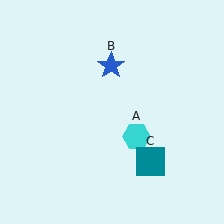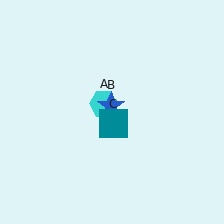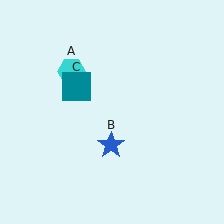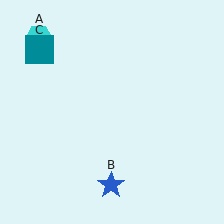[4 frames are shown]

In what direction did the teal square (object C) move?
The teal square (object C) moved up and to the left.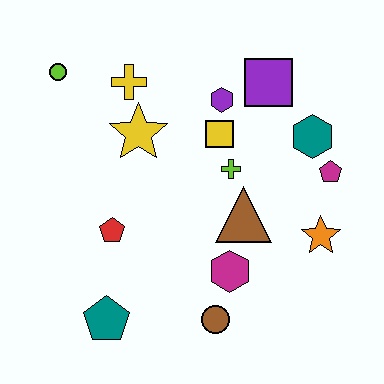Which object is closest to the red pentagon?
The teal pentagon is closest to the red pentagon.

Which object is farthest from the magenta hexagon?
The lime circle is farthest from the magenta hexagon.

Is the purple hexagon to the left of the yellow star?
No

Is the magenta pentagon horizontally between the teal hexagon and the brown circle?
No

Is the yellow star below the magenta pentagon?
No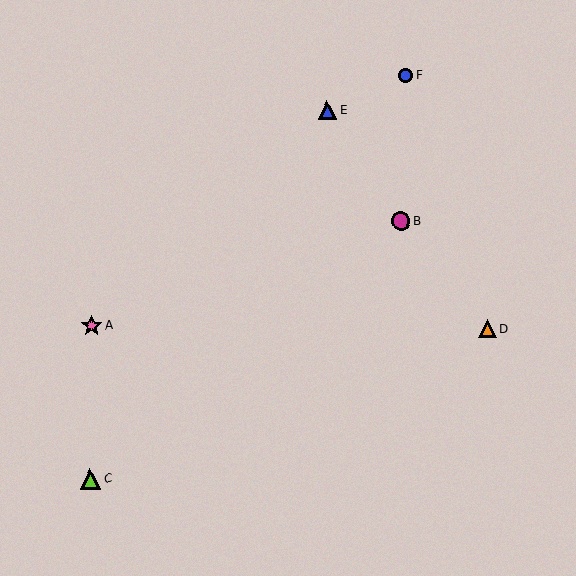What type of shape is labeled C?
Shape C is a lime triangle.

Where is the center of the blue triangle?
The center of the blue triangle is at (327, 110).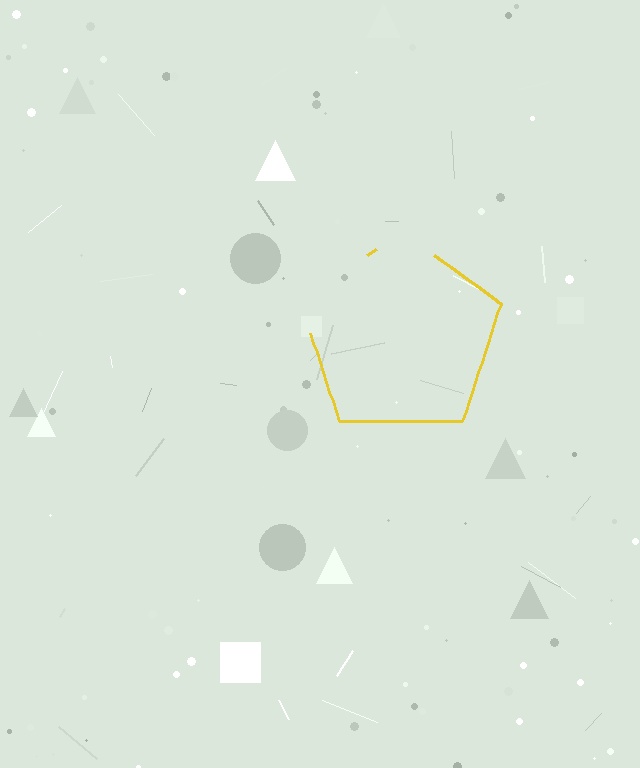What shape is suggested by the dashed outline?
The dashed outline suggests a pentagon.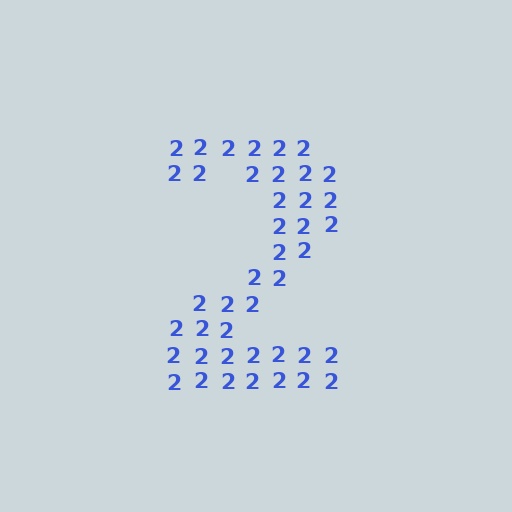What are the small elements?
The small elements are digit 2's.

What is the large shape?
The large shape is the digit 2.